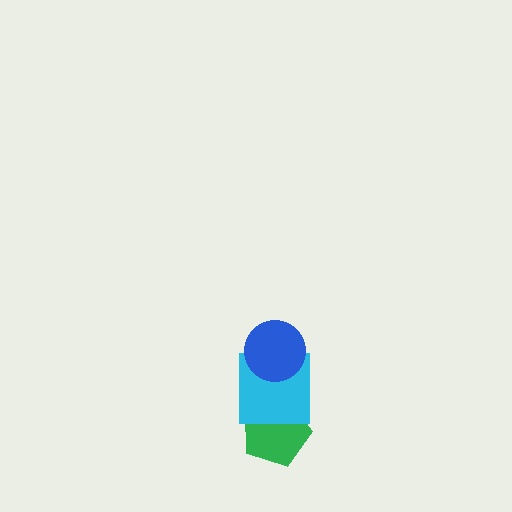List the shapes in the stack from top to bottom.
From top to bottom: the blue circle, the cyan square, the green pentagon.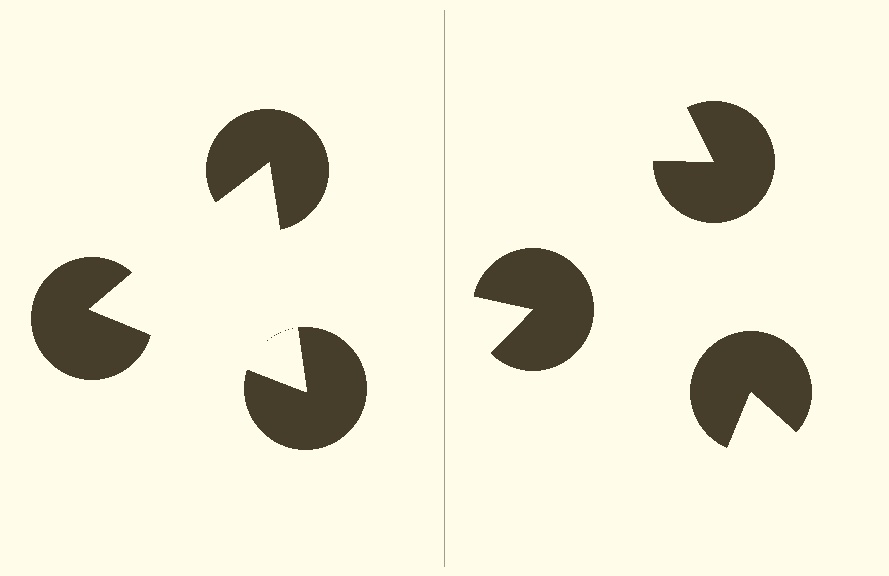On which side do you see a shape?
An illusory triangle appears on the left side. On the right side the wedge cuts are rotated, so no coherent shape forms.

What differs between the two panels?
The pac-man discs are positioned identically on both sides; only the wedge orientations differ. On the left they align to a triangle; on the right they are misaligned.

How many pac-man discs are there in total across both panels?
6 — 3 on each side.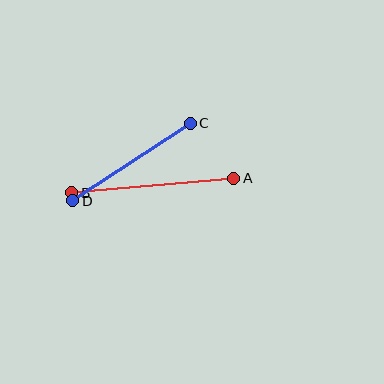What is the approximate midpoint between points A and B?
The midpoint is at approximately (153, 185) pixels.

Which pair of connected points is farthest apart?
Points A and B are farthest apart.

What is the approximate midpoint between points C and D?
The midpoint is at approximately (132, 162) pixels.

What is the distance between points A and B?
The distance is approximately 163 pixels.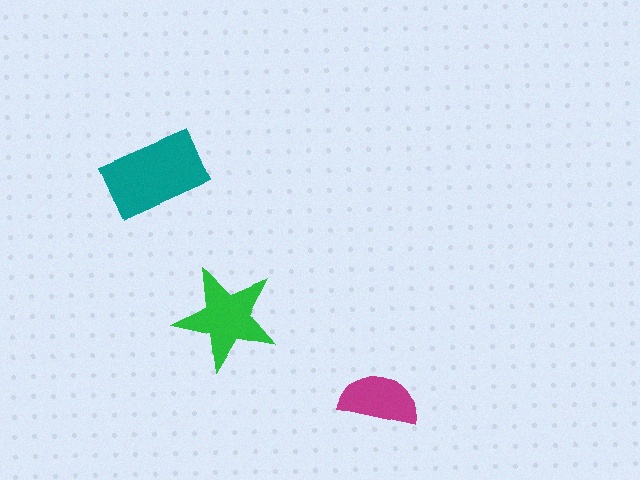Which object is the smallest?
The magenta semicircle.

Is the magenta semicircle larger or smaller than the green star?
Smaller.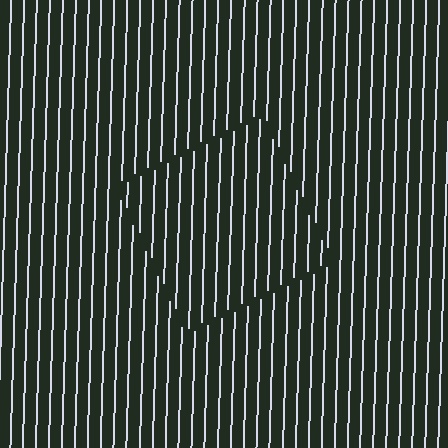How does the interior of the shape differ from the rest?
The interior of the shape contains the same grating, shifted by half a period — the contour is defined by the phase discontinuity where line-ends from the inner and outer gratings abut.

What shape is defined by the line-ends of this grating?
An illusory square. The interior of the shape contains the same grating, shifted by half a period — the contour is defined by the phase discontinuity where line-ends from the inner and outer gratings abut.